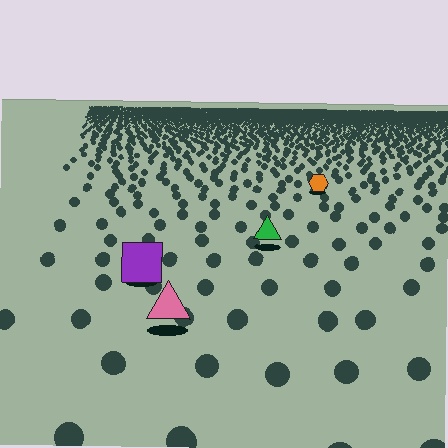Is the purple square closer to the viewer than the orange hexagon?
Yes. The purple square is closer — you can tell from the texture gradient: the ground texture is coarser near it.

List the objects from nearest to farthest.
From nearest to farthest: the pink triangle, the purple square, the green triangle, the orange hexagon.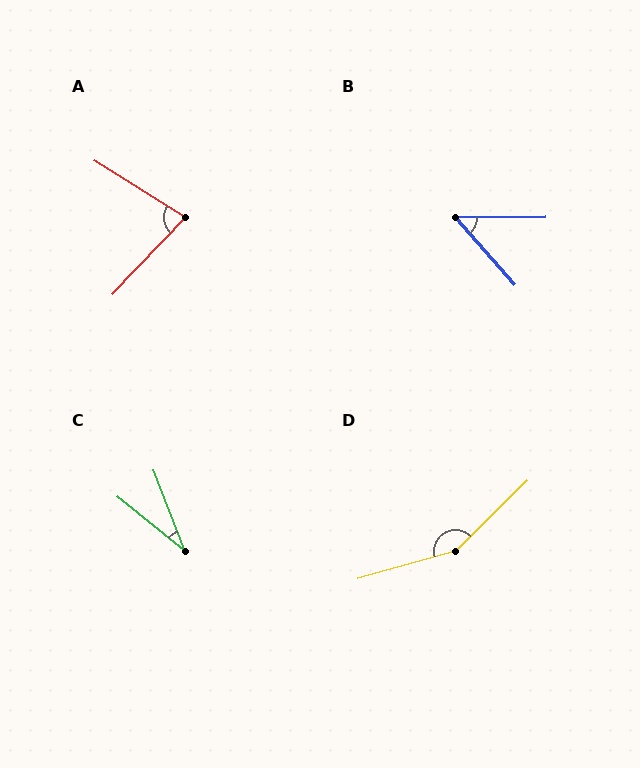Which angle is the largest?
D, at approximately 151 degrees.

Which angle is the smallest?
C, at approximately 30 degrees.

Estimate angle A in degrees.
Approximately 78 degrees.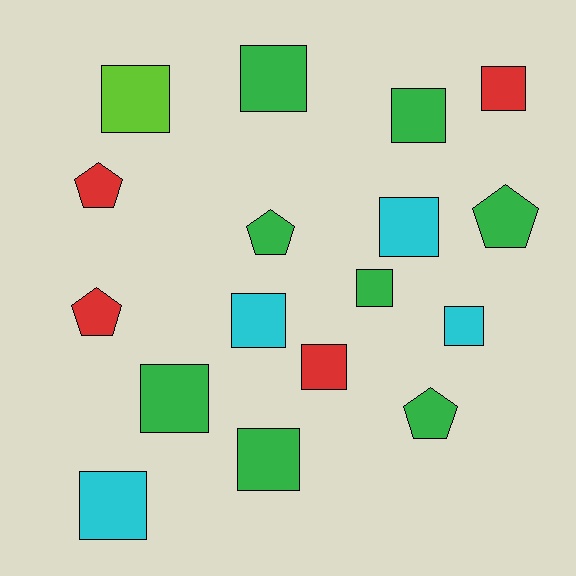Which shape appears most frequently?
Square, with 12 objects.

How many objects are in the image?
There are 17 objects.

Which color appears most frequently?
Green, with 8 objects.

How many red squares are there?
There are 2 red squares.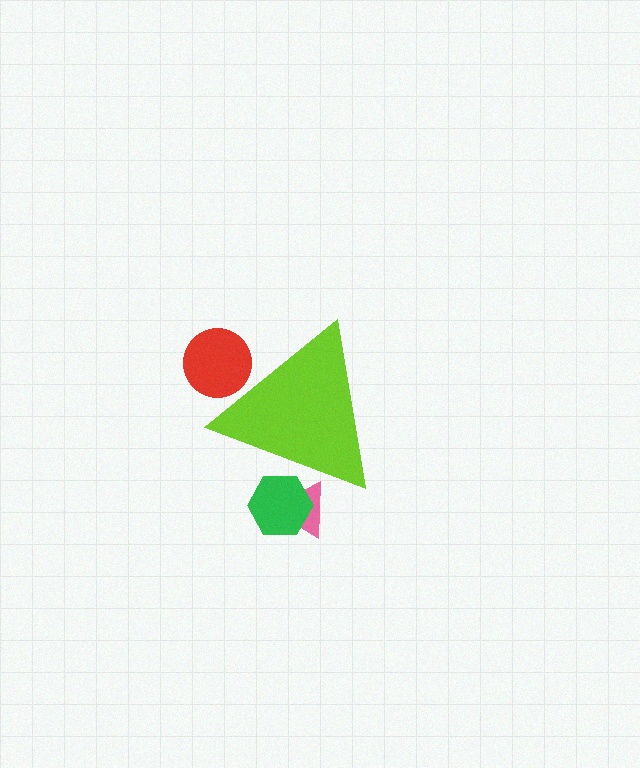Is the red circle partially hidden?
Yes, the red circle is partially hidden behind the lime triangle.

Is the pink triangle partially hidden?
Yes, the pink triangle is partially hidden behind the lime triangle.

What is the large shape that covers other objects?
A lime triangle.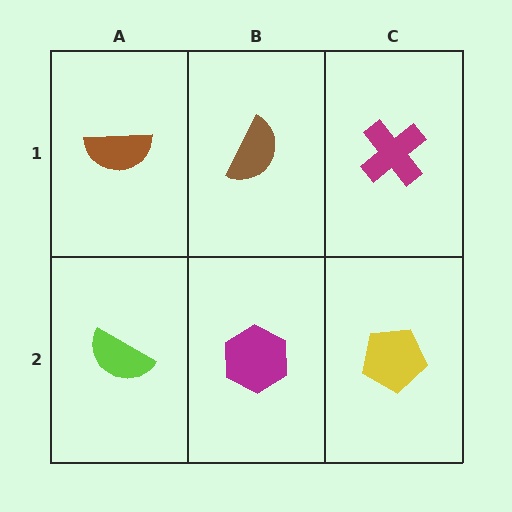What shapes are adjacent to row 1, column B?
A magenta hexagon (row 2, column B), a brown semicircle (row 1, column A), a magenta cross (row 1, column C).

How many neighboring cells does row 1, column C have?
2.